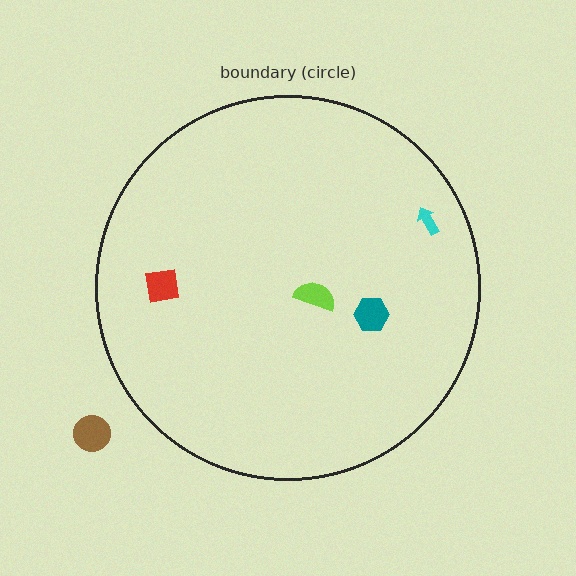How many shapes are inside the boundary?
4 inside, 1 outside.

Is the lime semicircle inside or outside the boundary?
Inside.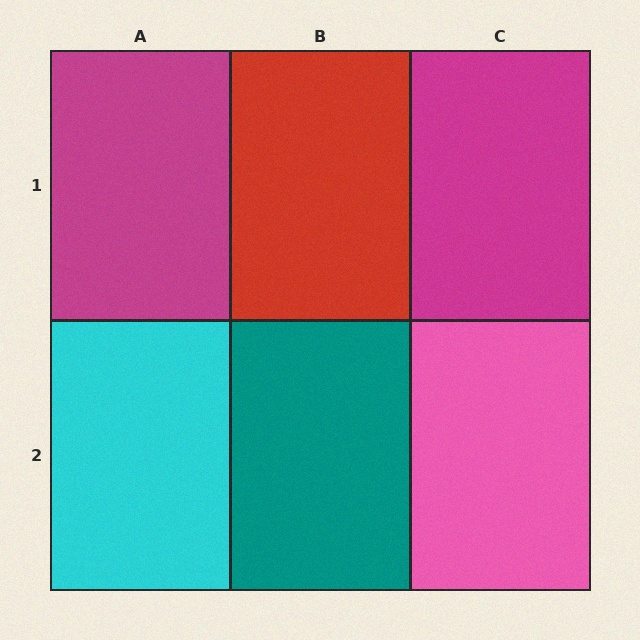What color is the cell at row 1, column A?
Magenta.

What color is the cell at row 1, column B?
Red.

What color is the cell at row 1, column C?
Magenta.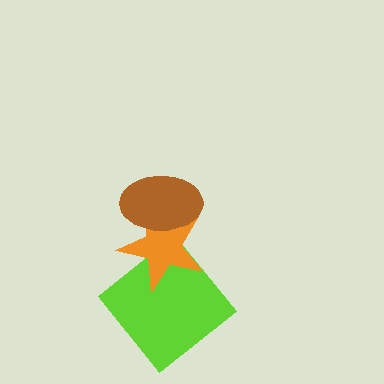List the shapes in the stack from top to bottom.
From top to bottom: the brown ellipse, the orange star, the lime diamond.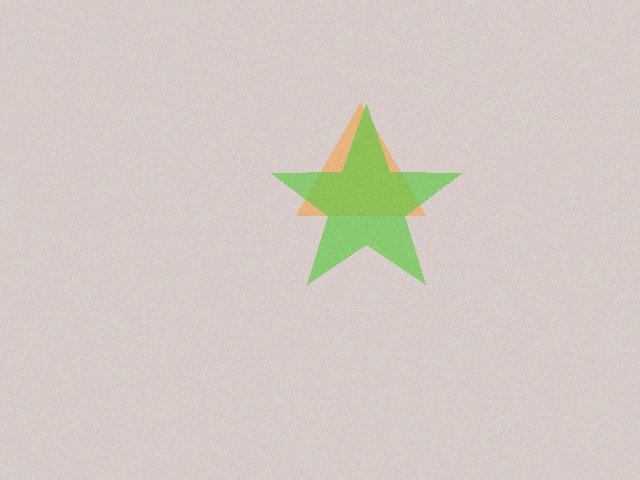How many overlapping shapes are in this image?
There are 2 overlapping shapes in the image.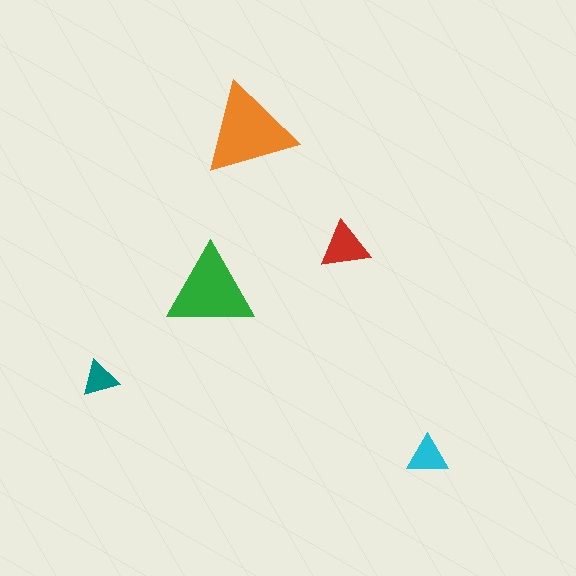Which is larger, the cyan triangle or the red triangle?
The red one.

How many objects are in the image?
There are 5 objects in the image.